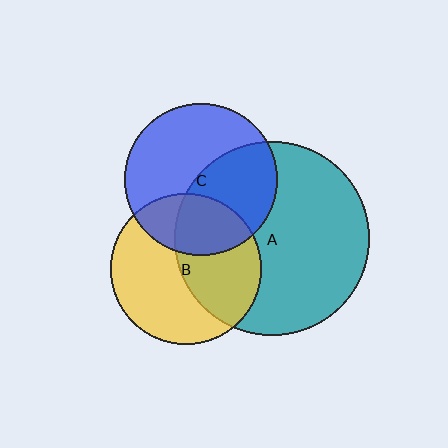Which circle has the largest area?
Circle A (teal).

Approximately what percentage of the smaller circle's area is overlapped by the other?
Approximately 45%.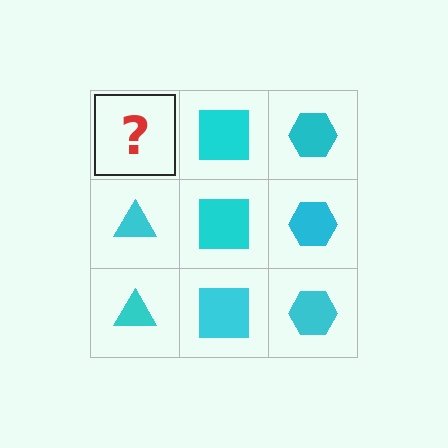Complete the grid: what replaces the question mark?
The question mark should be replaced with a cyan triangle.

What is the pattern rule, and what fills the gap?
The rule is that each column has a consistent shape. The gap should be filled with a cyan triangle.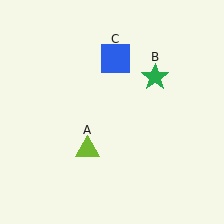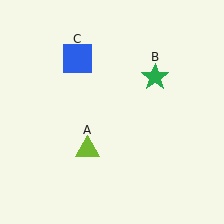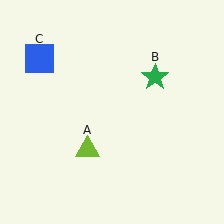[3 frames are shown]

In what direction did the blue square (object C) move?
The blue square (object C) moved left.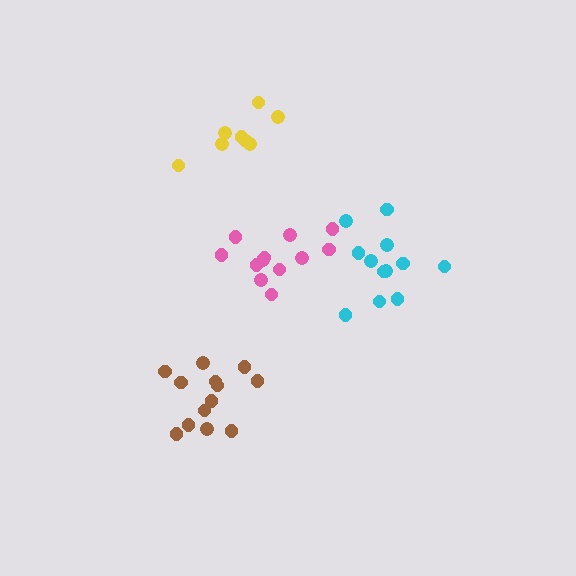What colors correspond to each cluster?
The clusters are colored: cyan, brown, yellow, pink.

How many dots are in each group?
Group 1: 12 dots, Group 2: 13 dots, Group 3: 8 dots, Group 4: 12 dots (45 total).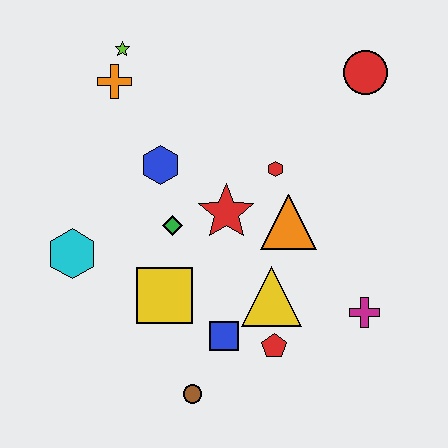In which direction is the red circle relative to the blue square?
The red circle is above the blue square.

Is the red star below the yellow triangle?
No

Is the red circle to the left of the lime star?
No